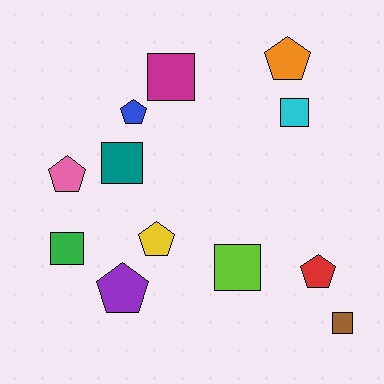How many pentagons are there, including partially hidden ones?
There are 6 pentagons.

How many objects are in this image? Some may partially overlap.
There are 12 objects.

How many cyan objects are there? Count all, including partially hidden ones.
There is 1 cyan object.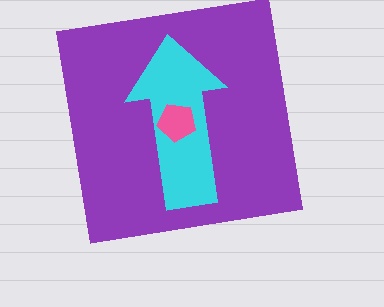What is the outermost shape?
The purple square.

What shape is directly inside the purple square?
The cyan arrow.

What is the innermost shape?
The pink pentagon.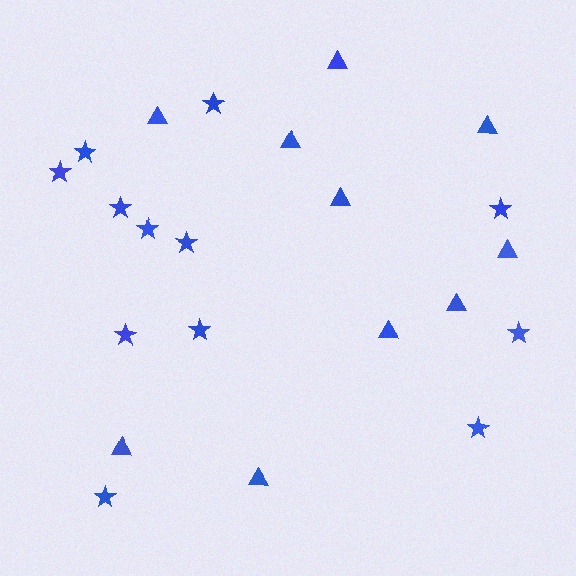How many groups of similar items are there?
There are 2 groups: one group of triangles (10) and one group of stars (12).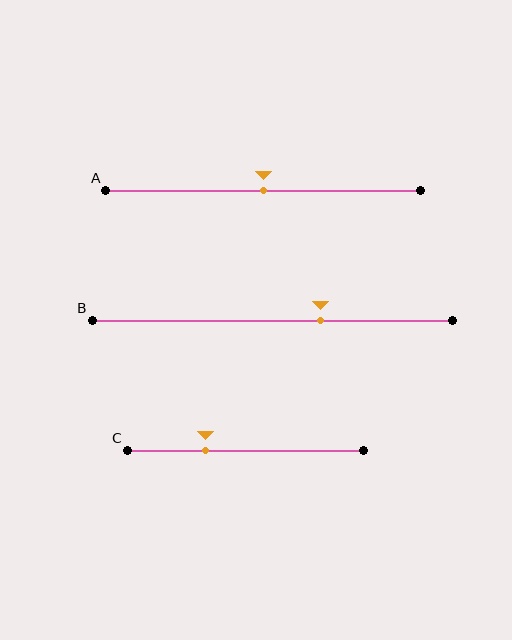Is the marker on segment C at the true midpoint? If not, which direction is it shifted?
No, the marker on segment C is shifted to the left by about 17% of the segment length.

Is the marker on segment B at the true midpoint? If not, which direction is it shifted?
No, the marker on segment B is shifted to the right by about 13% of the segment length.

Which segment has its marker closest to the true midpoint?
Segment A has its marker closest to the true midpoint.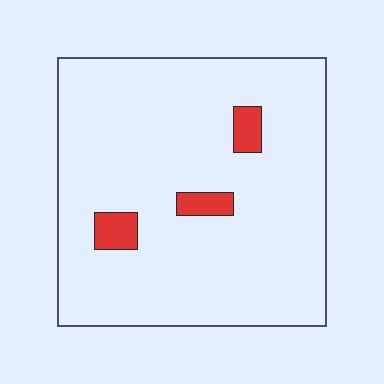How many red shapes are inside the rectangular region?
3.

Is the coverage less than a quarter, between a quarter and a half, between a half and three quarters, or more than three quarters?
Less than a quarter.